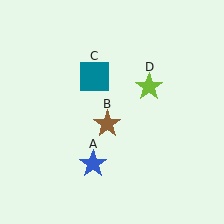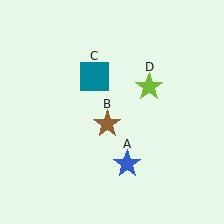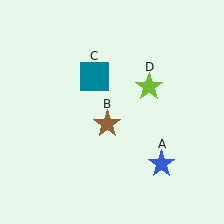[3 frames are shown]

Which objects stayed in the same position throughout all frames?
Brown star (object B) and teal square (object C) and lime star (object D) remained stationary.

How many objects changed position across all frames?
1 object changed position: blue star (object A).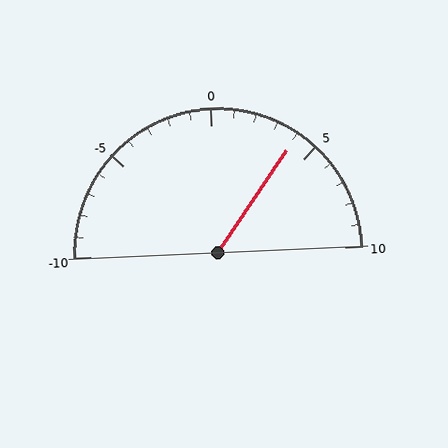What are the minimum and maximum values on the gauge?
The gauge ranges from -10 to 10.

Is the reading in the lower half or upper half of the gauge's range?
The reading is in the upper half of the range (-10 to 10).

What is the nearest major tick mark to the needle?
The nearest major tick mark is 5.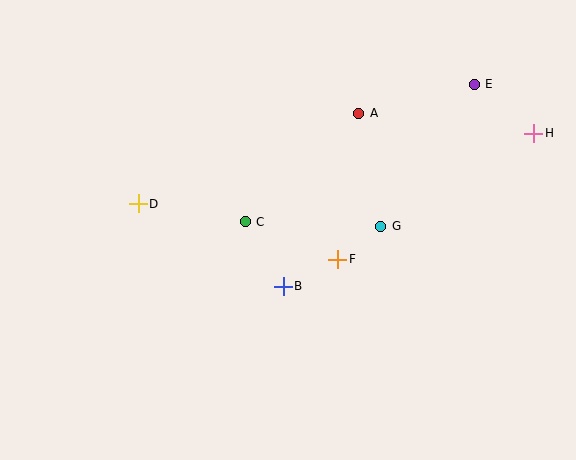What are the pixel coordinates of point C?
Point C is at (245, 222).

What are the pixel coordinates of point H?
Point H is at (534, 133).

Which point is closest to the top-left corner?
Point D is closest to the top-left corner.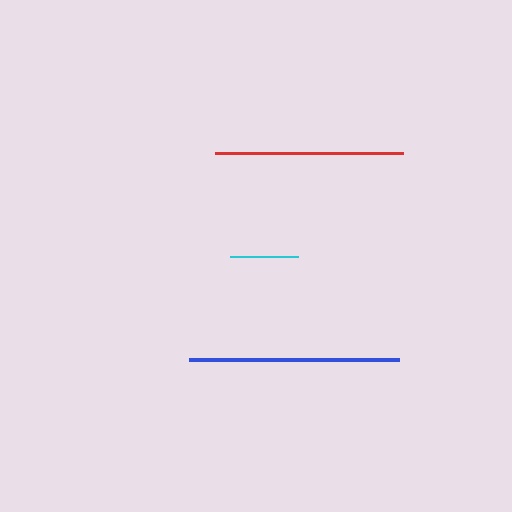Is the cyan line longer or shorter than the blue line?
The blue line is longer than the cyan line.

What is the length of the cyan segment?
The cyan segment is approximately 68 pixels long.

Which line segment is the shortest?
The cyan line is the shortest at approximately 68 pixels.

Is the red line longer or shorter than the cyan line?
The red line is longer than the cyan line.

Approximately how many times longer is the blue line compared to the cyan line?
The blue line is approximately 3.1 times the length of the cyan line.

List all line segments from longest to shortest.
From longest to shortest: blue, red, cyan.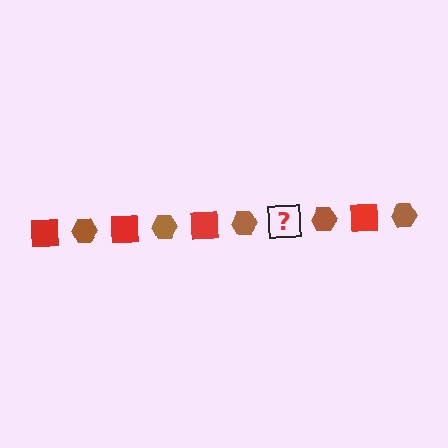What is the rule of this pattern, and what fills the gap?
The rule is that the pattern alternates between red square and brown hexagon. The gap should be filled with a red square.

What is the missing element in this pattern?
The missing element is a red square.